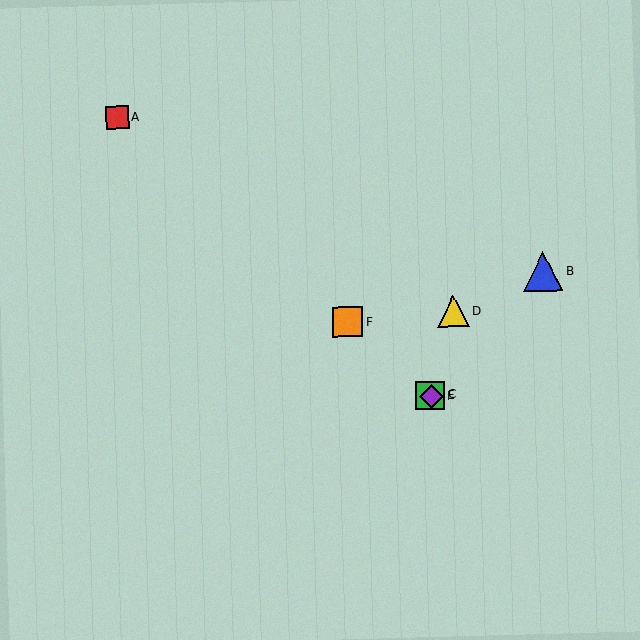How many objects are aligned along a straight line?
4 objects (A, C, E, F) are aligned along a straight line.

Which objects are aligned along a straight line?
Objects A, C, E, F are aligned along a straight line.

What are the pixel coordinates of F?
Object F is at (348, 322).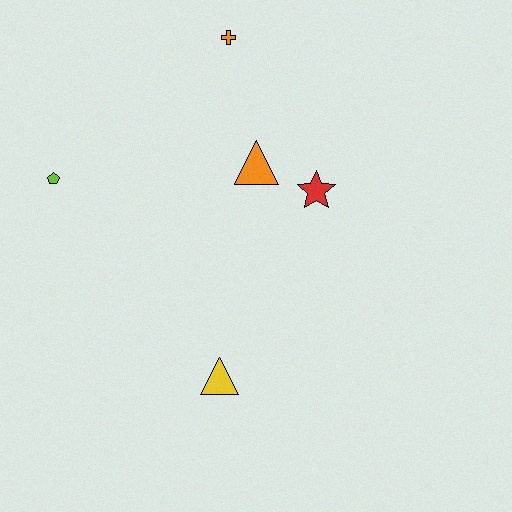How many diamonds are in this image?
There are no diamonds.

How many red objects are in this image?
There is 1 red object.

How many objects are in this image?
There are 5 objects.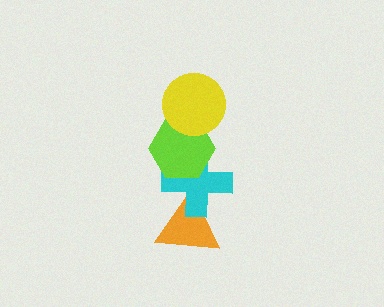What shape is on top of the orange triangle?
The cyan cross is on top of the orange triangle.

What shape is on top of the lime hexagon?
The yellow circle is on top of the lime hexagon.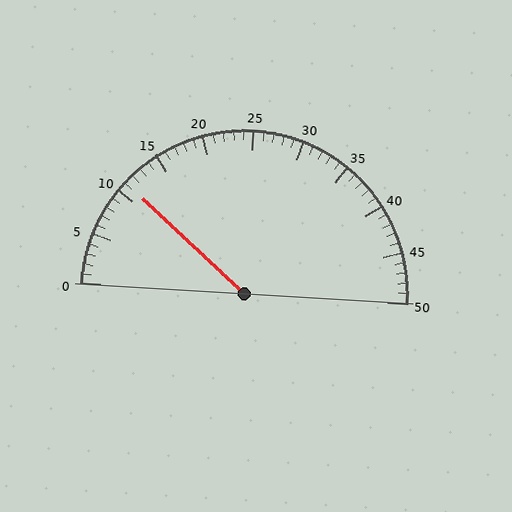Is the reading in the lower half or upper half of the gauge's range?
The reading is in the lower half of the range (0 to 50).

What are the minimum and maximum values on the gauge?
The gauge ranges from 0 to 50.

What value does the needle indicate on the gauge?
The needle indicates approximately 11.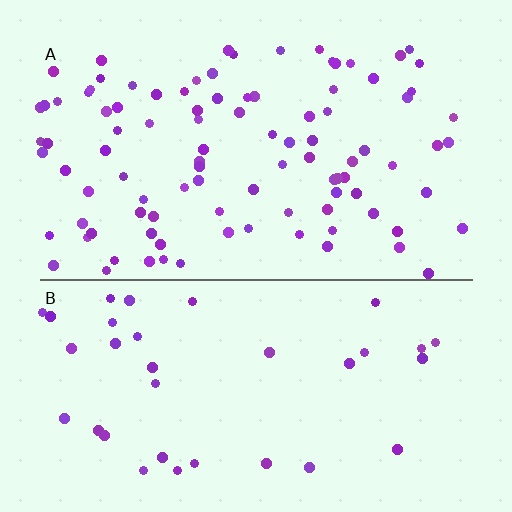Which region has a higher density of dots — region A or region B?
A (the top).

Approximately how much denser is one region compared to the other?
Approximately 2.8× — region A over region B.